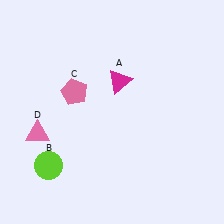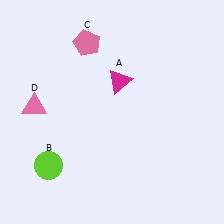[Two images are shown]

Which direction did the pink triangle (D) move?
The pink triangle (D) moved up.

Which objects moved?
The objects that moved are: the pink pentagon (C), the pink triangle (D).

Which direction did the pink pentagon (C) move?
The pink pentagon (C) moved up.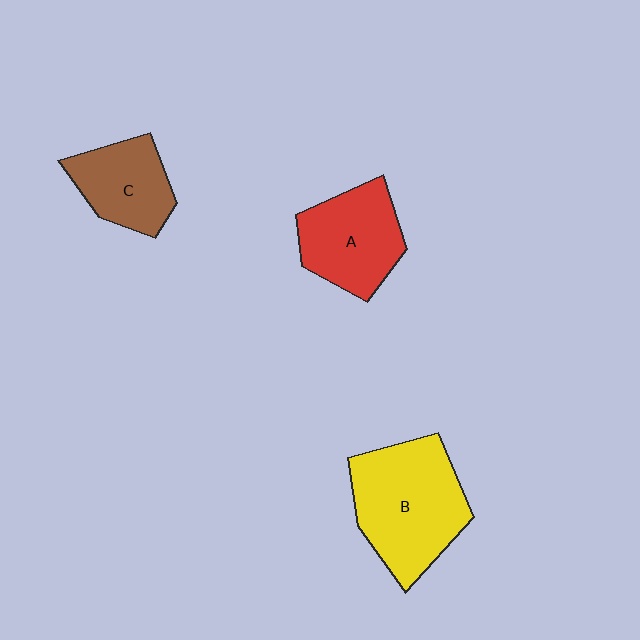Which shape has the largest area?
Shape B (yellow).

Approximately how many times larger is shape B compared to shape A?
Approximately 1.4 times.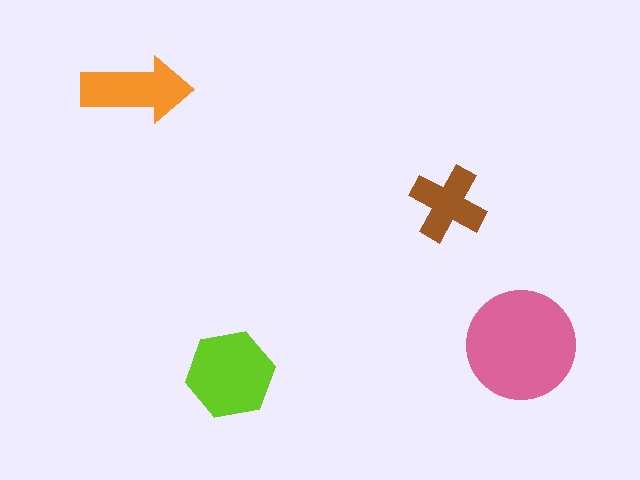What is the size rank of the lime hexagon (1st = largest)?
2nd.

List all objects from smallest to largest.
The brown cross, the orange arrow, the lime hexagon, the pink circle.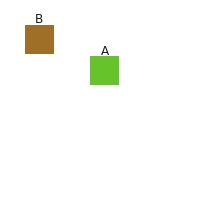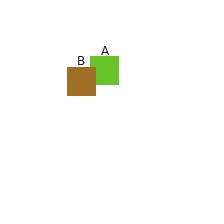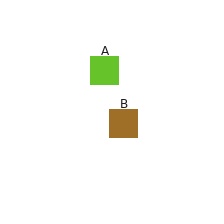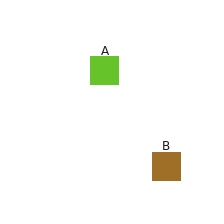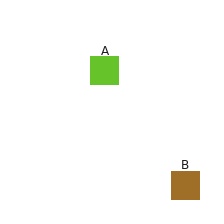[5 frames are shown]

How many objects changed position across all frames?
1 object changed position: brown square (object B).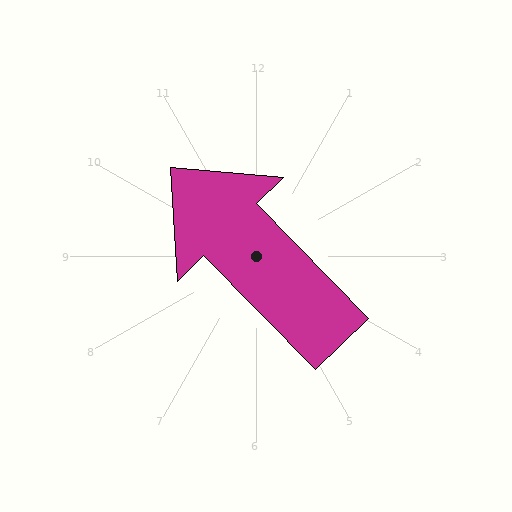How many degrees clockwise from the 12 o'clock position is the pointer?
Approximately 316 degrees.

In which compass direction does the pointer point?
Northwest.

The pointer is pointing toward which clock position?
Roughly 11 o'clock.